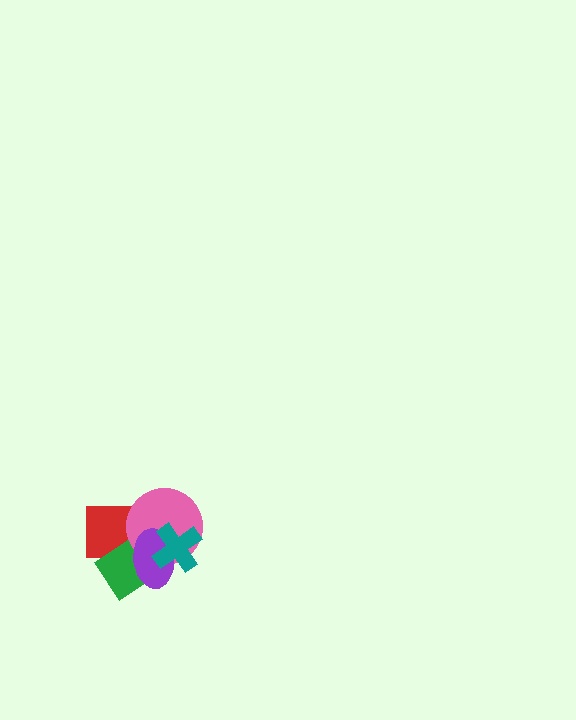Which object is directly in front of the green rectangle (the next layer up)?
The pink circle is directly in front of the green rectangle.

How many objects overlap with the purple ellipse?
4 objects overlap with the purple ellipse.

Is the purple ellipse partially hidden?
Yes, it is partially covered by another shape.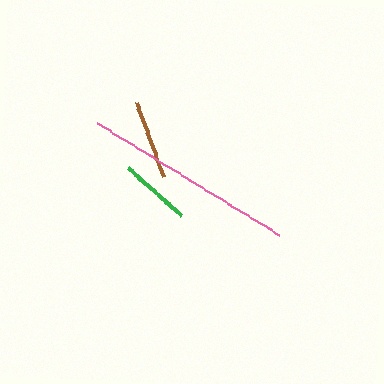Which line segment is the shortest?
The green line is the shortest at approximately 71 pixels.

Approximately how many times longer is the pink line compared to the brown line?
The pink line is approximately 2.7 times the length of the brown line.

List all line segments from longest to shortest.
From longest to shortest: pink, brown, green.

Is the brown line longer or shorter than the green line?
The brown line is longer than the green line.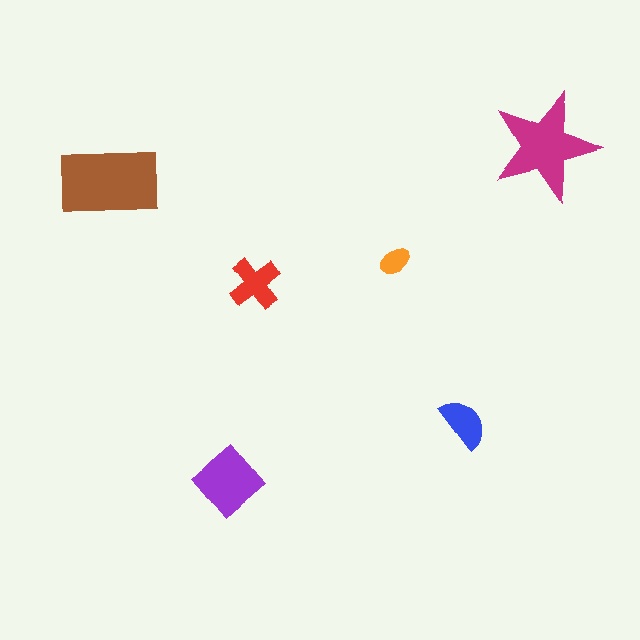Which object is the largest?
The brown rectangle.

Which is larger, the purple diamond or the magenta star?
The magenta star.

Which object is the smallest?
The orange ellipse.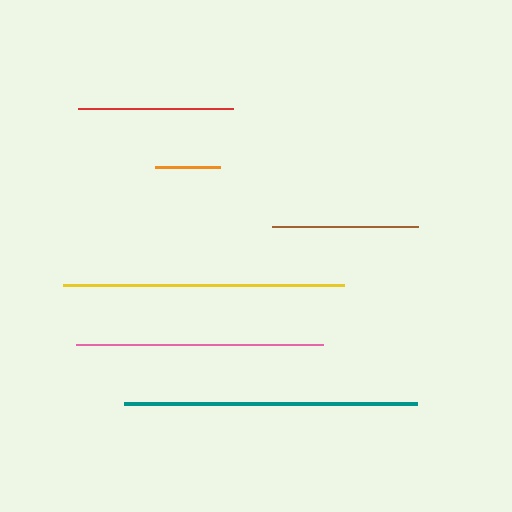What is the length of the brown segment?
The brown segment is approximately 145 pixels long.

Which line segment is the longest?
The teal line is the longest at approximately 294 pixels.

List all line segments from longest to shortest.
From longest to shortest: teal, yellow, pink, red, brown, orange.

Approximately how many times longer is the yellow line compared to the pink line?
The yellow line is approximately 1.1 times the length of the pink line.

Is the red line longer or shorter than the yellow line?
The yellow line is longer than the red line.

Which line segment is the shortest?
The orange line is the shortest at approximately 65 pixels.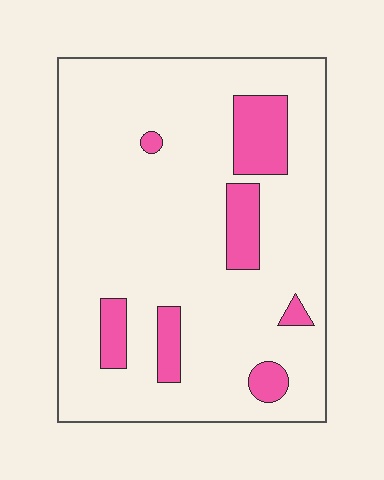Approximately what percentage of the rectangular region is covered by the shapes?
Approximately 15%.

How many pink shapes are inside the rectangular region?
7.